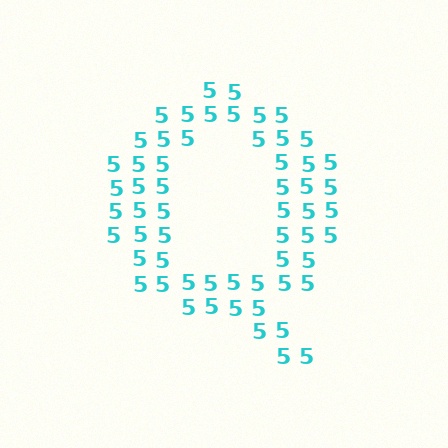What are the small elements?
The small elements are digit 5's.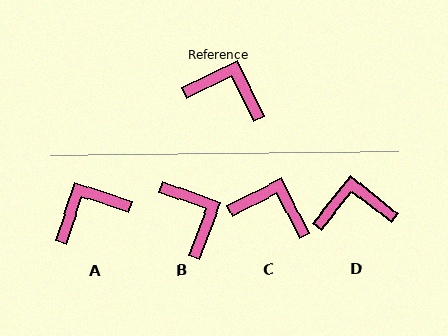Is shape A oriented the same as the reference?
No, it is off by about 45 degrees.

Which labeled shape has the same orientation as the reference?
C.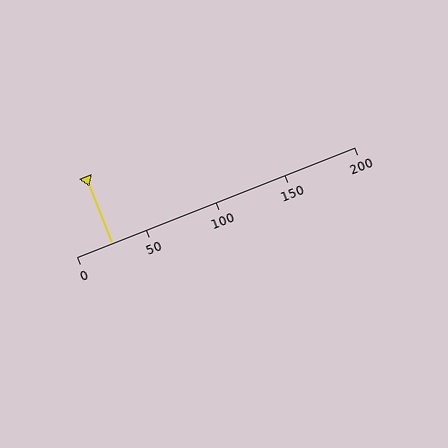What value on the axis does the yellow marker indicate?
The marker indicates approximately 25.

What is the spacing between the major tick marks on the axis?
The major ticks are spaced 50 apart.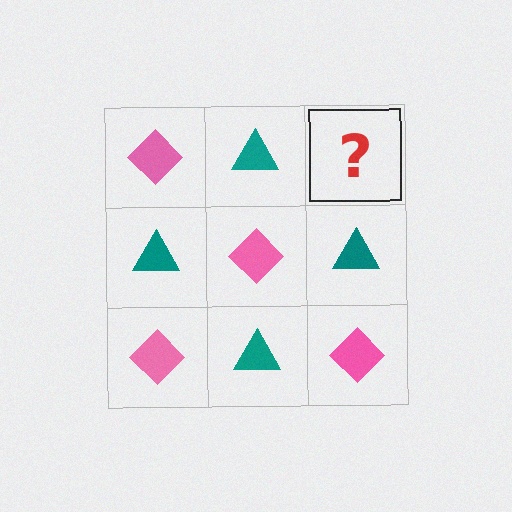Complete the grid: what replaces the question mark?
The question mark should be replaced with a pink diamond.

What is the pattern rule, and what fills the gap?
The rule is that it alternates pink diamond and teal triangle in a checkerboard pattern. The gap should be filled with a pink diamond.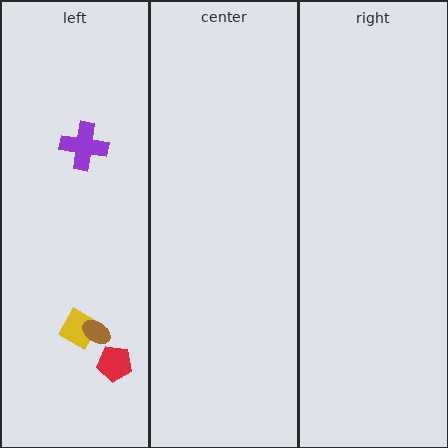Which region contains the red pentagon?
The left region.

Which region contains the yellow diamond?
The left region.